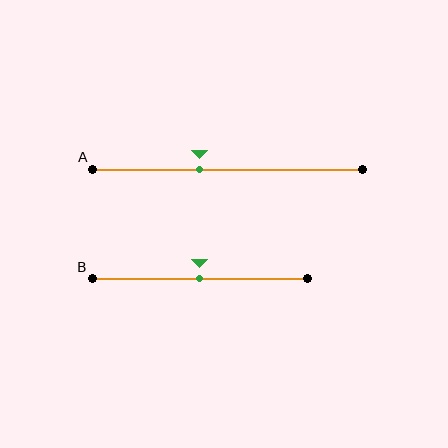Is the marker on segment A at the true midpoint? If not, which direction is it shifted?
No, the marker on segment A is shifted to the left by about 10% of the segment length.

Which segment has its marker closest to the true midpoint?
Segment B has its marker closest to the true midpoint.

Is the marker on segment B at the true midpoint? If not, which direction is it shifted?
Yes, the marker on segment B is at the true midpoint.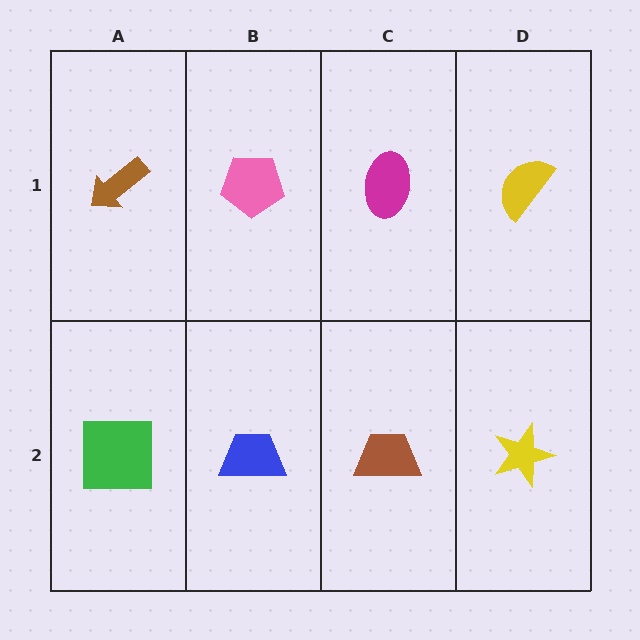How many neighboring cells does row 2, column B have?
3.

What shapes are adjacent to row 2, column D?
A yellow semicircle (row 1, column D), a brown trapezoid (row 2, column C).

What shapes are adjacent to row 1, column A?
A green square (row 2, column A), a pink pentagon (row 1, column B).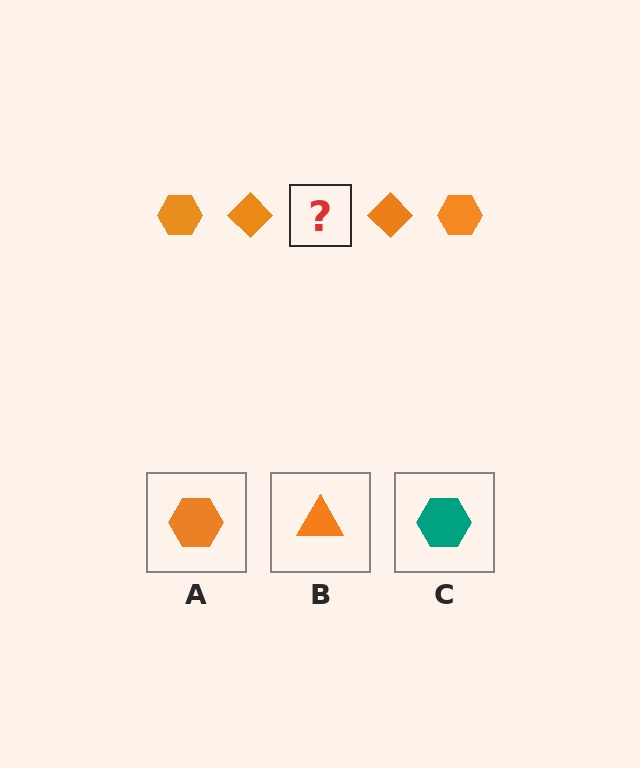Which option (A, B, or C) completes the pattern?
A.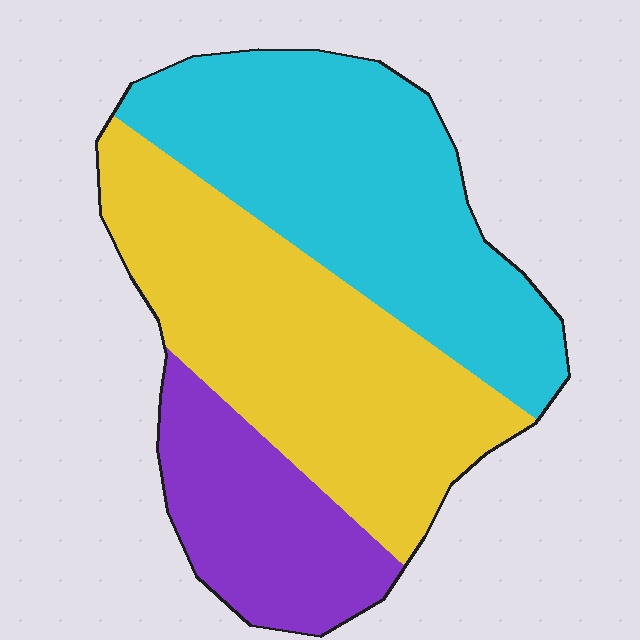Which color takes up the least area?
Purple, at roughly 20%.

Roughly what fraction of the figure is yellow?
Yellow takes up between a third and a half of the figure.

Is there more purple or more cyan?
Cyan.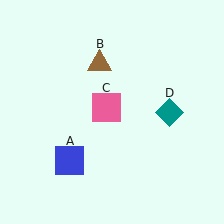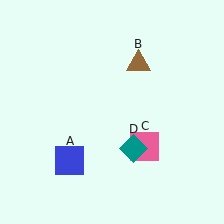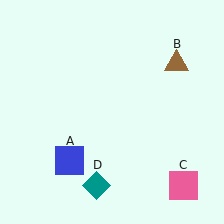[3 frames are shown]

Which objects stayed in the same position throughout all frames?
Blue square (object A) remained stationary.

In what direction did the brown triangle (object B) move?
The brown triangle (object B) moved right.